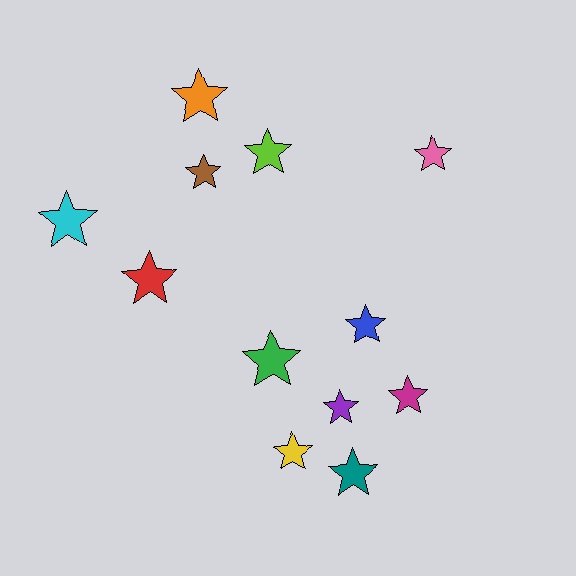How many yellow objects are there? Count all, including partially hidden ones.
There is 1 yellow object.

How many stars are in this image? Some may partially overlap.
There are 12 stars.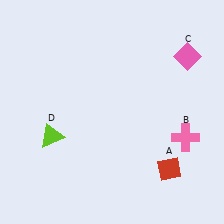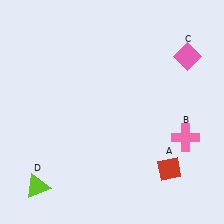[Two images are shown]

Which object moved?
The lime triangle (D) moved down.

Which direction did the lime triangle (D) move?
The lime triangle (D) moved down.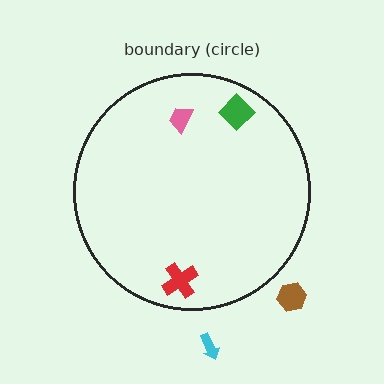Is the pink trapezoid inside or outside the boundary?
Inside.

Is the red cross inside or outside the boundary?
Inside.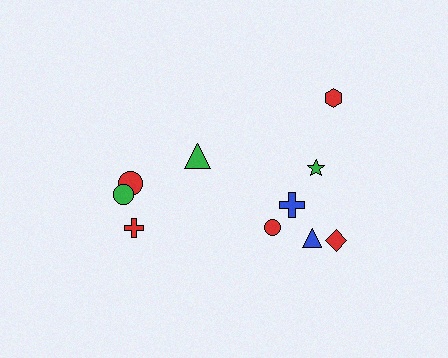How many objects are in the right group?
There are 6 objects.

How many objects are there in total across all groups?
There are 10 objects.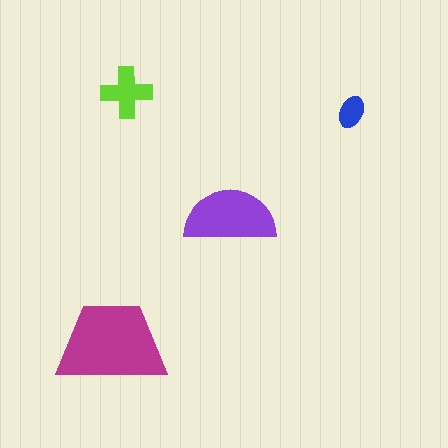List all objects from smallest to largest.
The blue ellipse, the lime cross, the purple semicircle, the magenta trapezoid.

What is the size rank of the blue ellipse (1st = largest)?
4th.